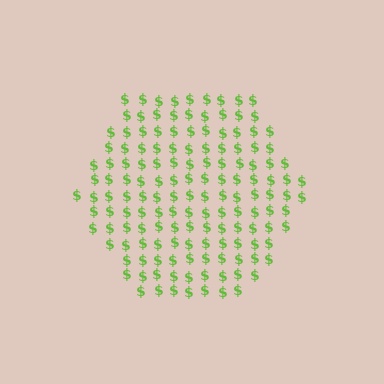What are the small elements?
The small elements are dollar signs.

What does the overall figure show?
The overall figure shows a hexagon.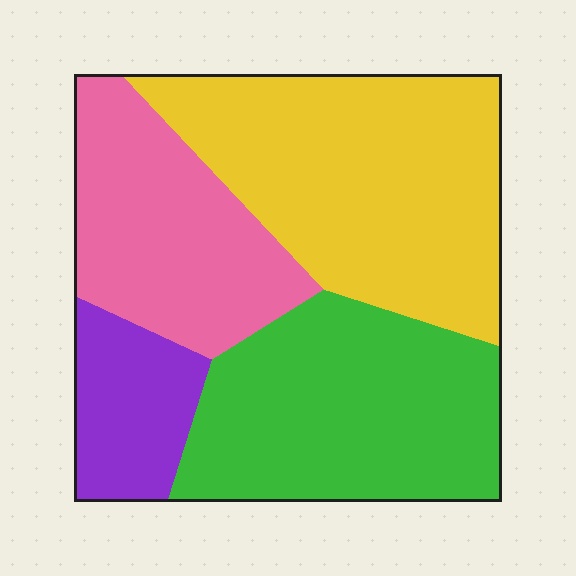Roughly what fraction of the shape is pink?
Pink takes up about one fifth (1/5) of the shape.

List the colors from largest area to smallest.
From largest to smallest: yellow, green, pink, purple.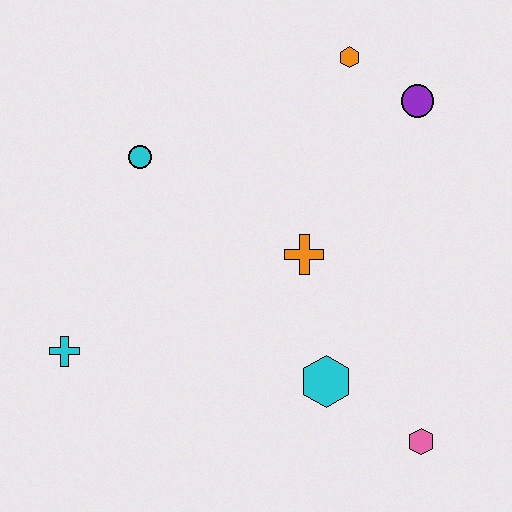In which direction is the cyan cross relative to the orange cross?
The cyan cross is to the left of the orange cross.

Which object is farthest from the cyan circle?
The pink hexagon is farthest from the cyan circle.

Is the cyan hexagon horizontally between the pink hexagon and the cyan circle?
Yes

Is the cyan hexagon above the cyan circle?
No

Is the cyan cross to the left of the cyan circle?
Yes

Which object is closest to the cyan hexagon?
The pink hexagon is closest to the cyan hexagon.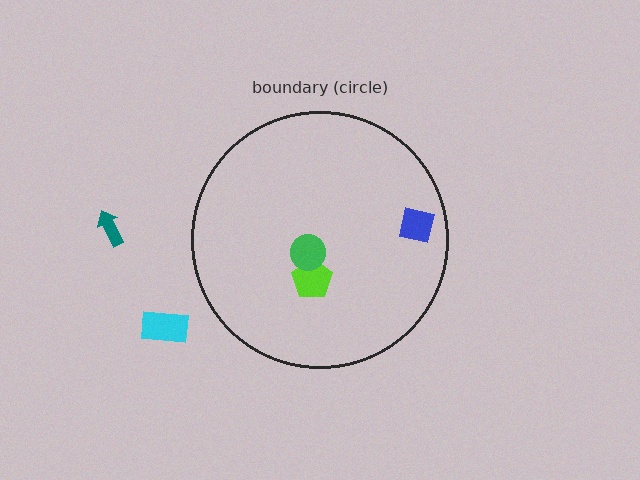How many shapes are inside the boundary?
3 inside, 2 outside.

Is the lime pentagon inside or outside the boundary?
Inside.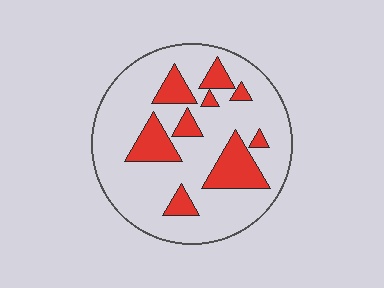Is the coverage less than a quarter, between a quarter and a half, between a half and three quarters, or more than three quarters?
Less than a quarter.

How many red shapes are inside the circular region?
9.